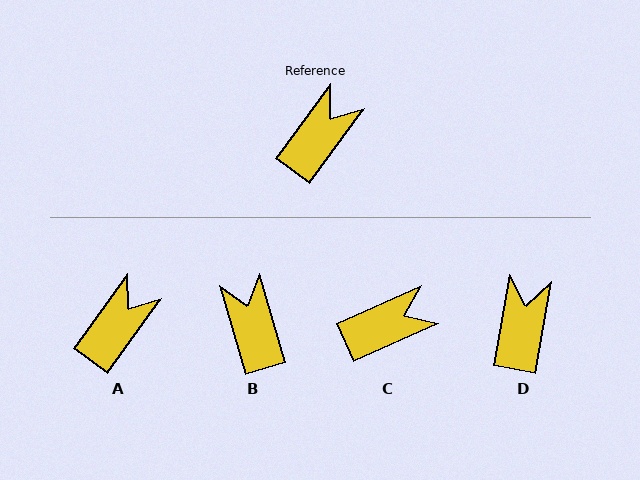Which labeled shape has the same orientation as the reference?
A.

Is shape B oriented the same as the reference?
No, it is off by about 53 degrees.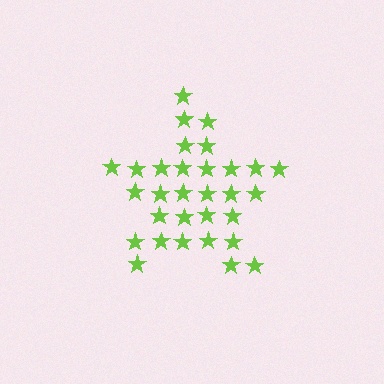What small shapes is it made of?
It is made of small stars.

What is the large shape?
The large shape is a star.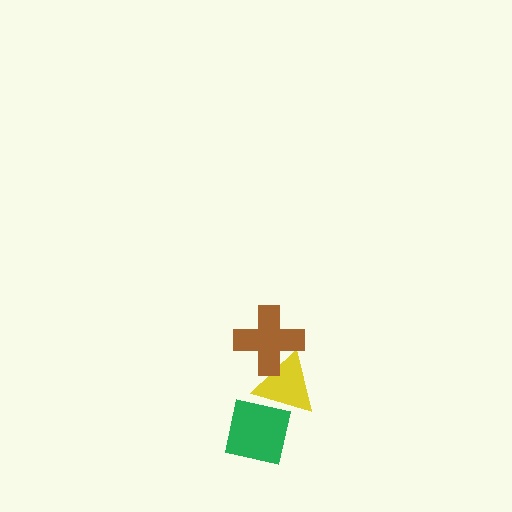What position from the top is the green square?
The green square is 3rd from the top.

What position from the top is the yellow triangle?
The yellow triangle is 2nd from the top.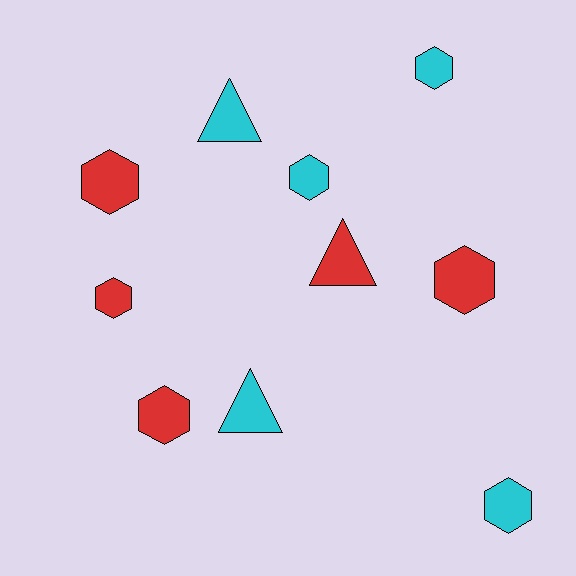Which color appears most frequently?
Red, with 5 objects.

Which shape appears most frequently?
Hexagon, with 7 objects.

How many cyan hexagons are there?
There are 3 cyan hexagons.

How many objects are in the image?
There are 10 objects.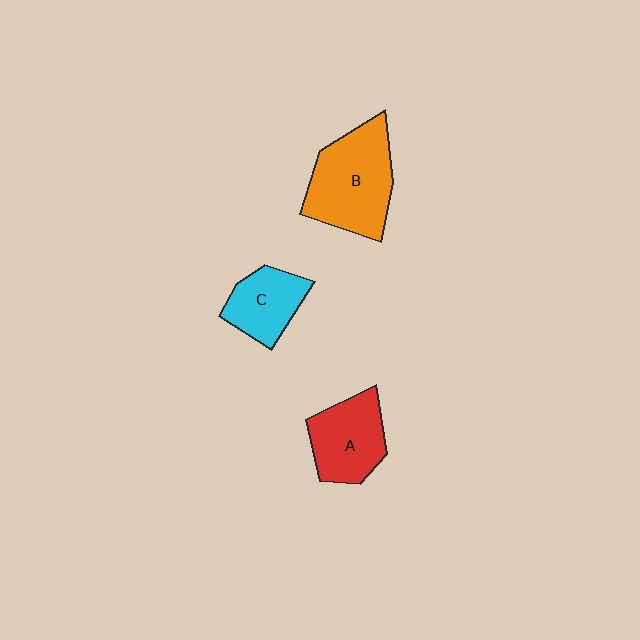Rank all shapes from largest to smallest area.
From largest to smallest: B (orange), A (red), C (cyan).